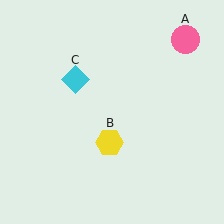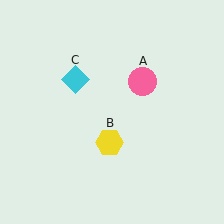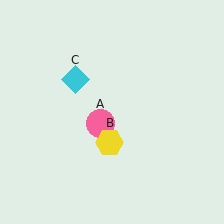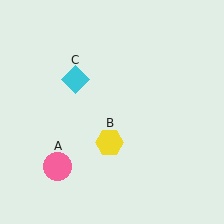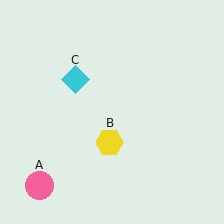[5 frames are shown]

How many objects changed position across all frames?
1 object changed position: pink circle (object A).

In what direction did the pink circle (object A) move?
The pink circle (object A) moved down and to the left.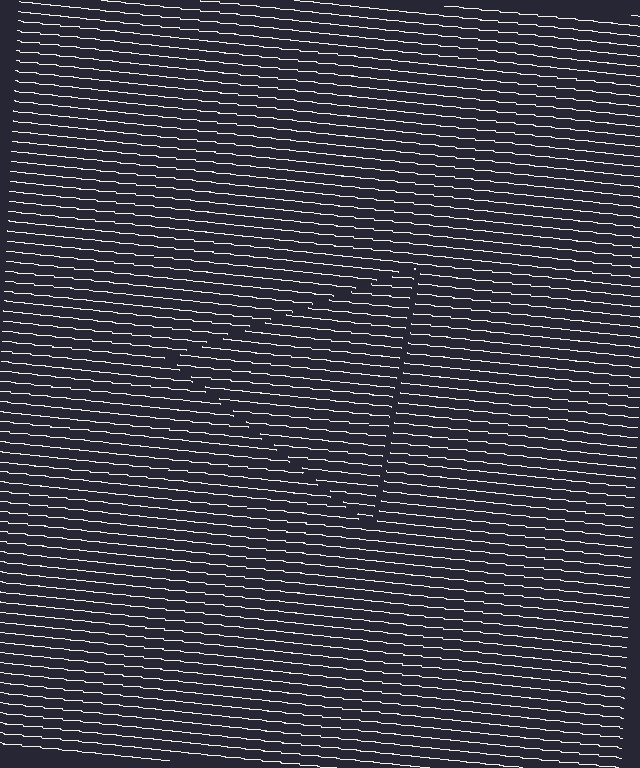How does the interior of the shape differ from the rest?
The interior of the shape contains the same grating, shifted by half a period — the contour is defined by the phase discontinuity where line-ends from the inner and outer gratings abut.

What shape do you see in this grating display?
An illusory triangle. The interior of the shape contains the same grating, shifted by half a period — the contour is defined by the phase discontinuity where line-ends from the inner and outer gratings abut.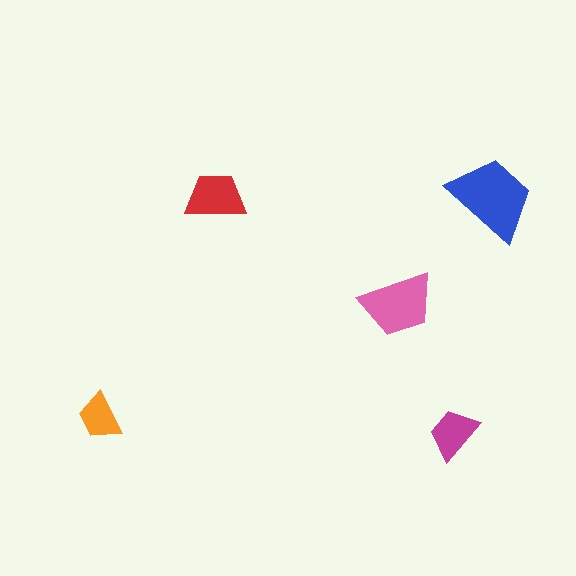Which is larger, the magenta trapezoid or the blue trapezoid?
The blue one.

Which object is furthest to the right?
The blue trapezoid is rightmost.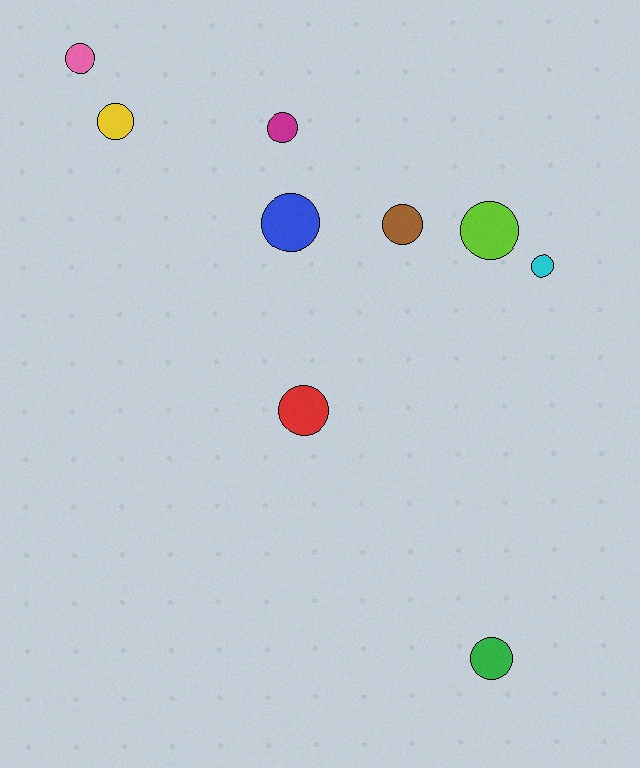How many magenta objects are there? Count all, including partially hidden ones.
There is 1 magenta object.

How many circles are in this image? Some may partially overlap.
There are 9 circles.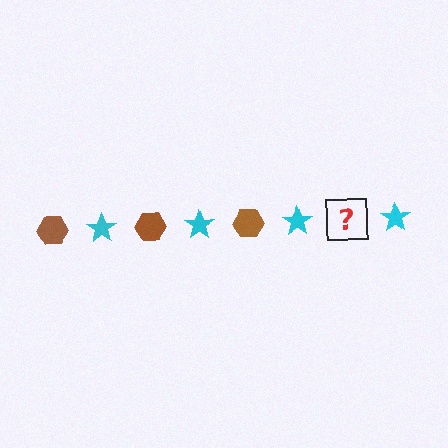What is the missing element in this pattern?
The missing element is a brown hexagon.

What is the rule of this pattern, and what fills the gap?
The rule is that the pattern alternates between brown hexagon and cyan star. The gap should be filled with a brown hexagon.